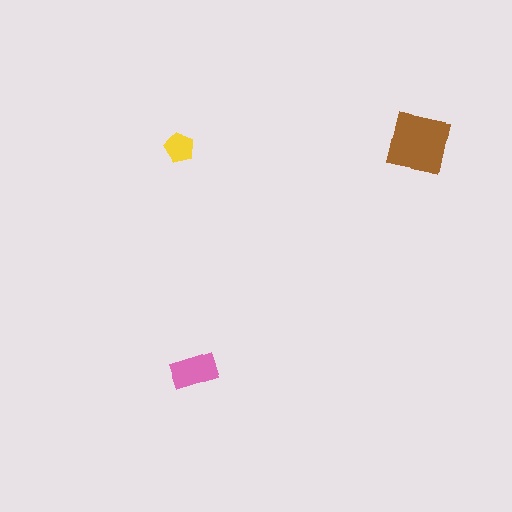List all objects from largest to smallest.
The brown square, the pink rectangle, the yellow pentagon.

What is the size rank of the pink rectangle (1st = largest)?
2nd.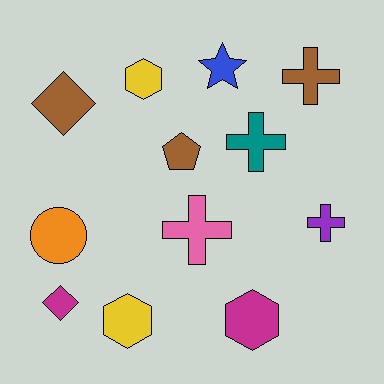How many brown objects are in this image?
There are 3 brown objects.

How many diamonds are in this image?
There are 2 diamonds.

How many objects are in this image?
There are 12 objects.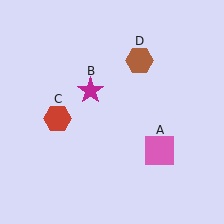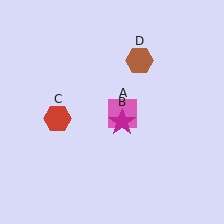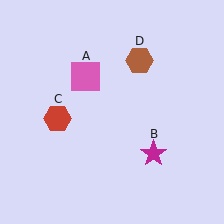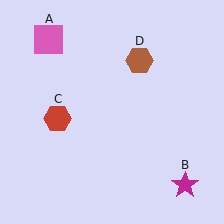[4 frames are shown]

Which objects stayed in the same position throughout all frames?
Red hexagon (object C) and brown hexagon (object D) remained stationary.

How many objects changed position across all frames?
2 objects changed position: pink square (object A), magenta star (object B).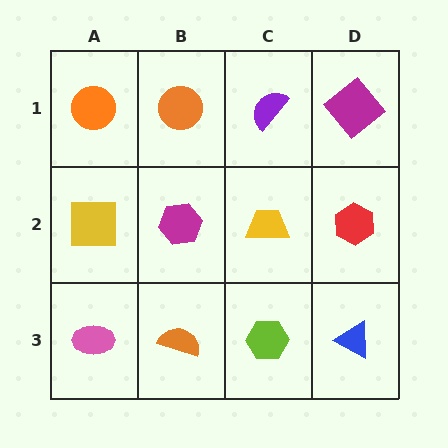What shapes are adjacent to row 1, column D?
A red hexagon (row 2, column D), a purple semicircle (row 1, column C).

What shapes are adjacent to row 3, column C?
A yellow trapezoid (row 2, column C), an orange semicircle (row 3, column B), a blue triangle (row 3, column D).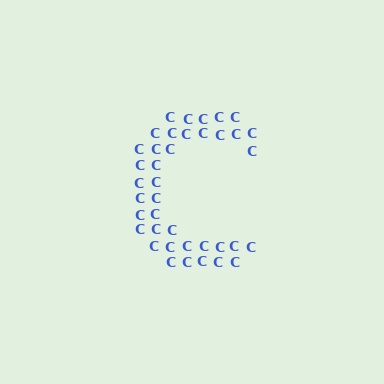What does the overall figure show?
The overall figure shows the letter C.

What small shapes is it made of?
It is made of small letter C's.